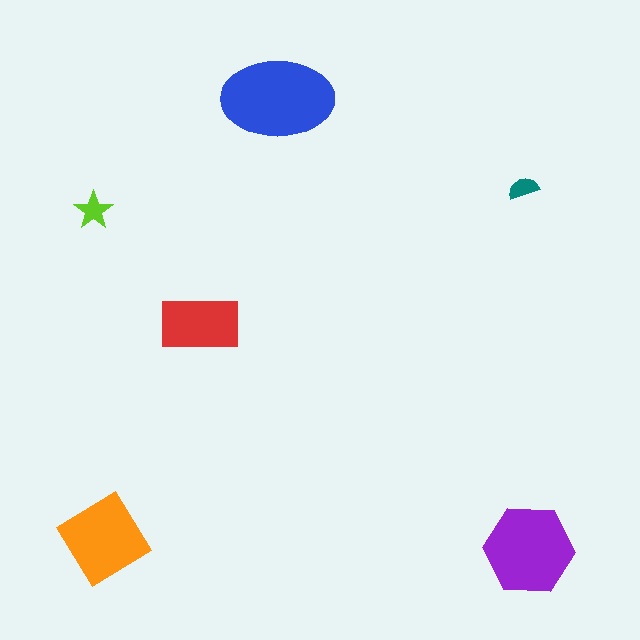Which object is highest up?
The blue ellipse is topmost.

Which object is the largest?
The blue ellipse.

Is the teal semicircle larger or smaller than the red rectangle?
Smaller.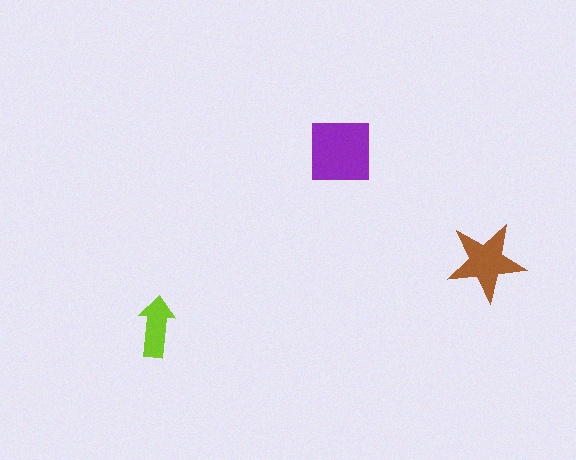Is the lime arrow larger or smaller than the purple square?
Smaller.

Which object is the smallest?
The lime arrow.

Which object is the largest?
The purple square.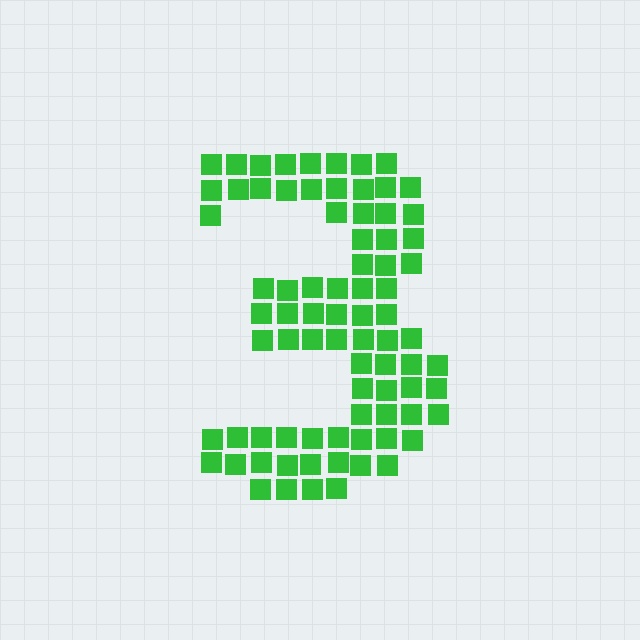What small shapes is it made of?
It is made of small squares.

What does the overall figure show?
The overall figure shows the digit 3.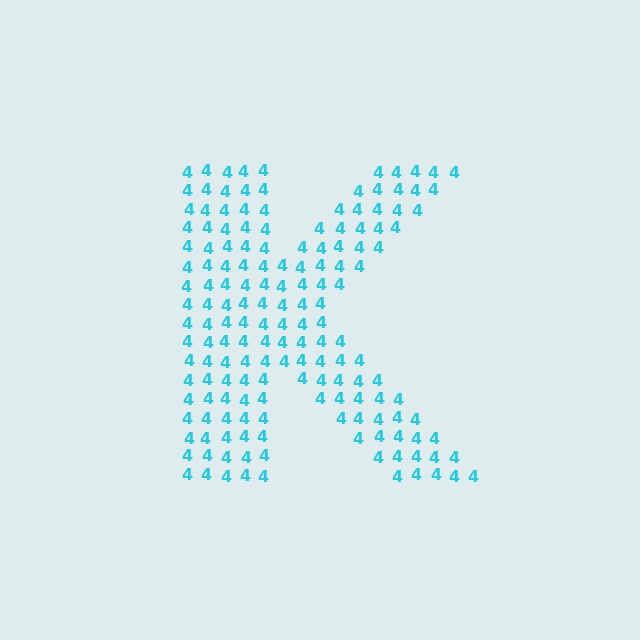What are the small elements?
The small elements are digit 4's.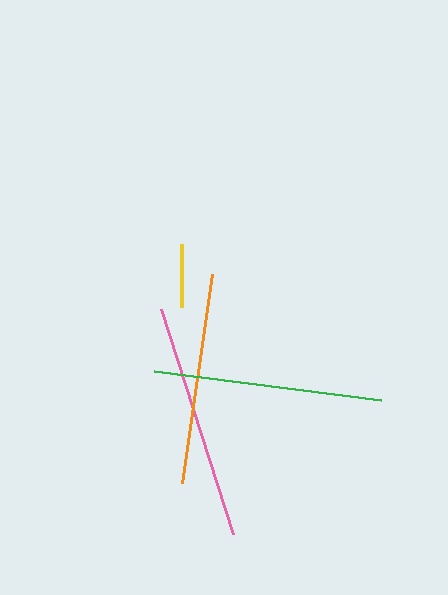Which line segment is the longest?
The pink line is the longest at approximately 236 pixels.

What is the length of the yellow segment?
The yellow segment is approximately 64 pixels long.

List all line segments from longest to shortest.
From longest to shortest: pink, green, orange, yellow.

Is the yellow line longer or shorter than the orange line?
The orange line is longer than the yellow line.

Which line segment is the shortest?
The yellow line is the shortest at approximately 64 pixels.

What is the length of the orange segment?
The orange segment is approximately 212 pixels long.